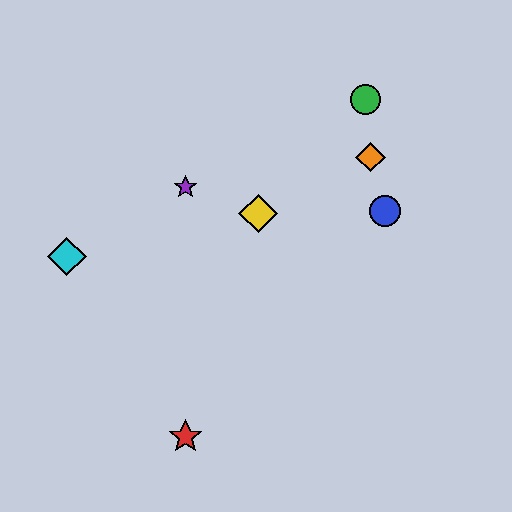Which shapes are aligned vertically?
The red star, the purple star are aligned vertically.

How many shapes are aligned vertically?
2 shapes (the red star, the purple star) are aligned vertically.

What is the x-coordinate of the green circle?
The green circle is at x≈366.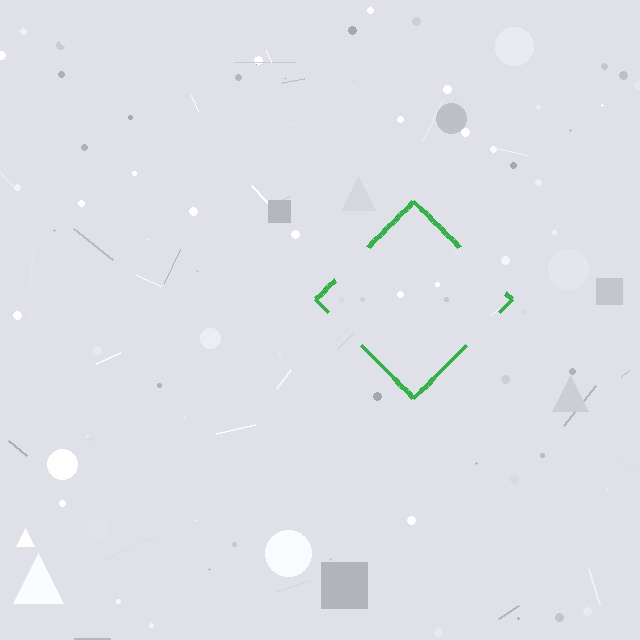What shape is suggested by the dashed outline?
The dashed outline suggests a diamond.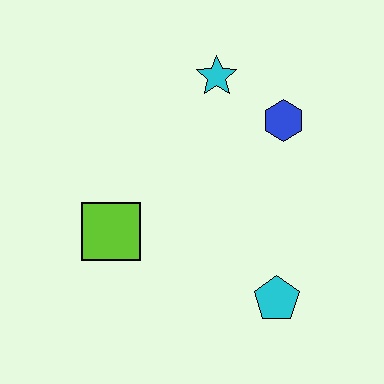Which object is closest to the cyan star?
The blue hexagon is closest to the cyan star.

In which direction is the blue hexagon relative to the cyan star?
The blue hexagon is to the right of the cyan star.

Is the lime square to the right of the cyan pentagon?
No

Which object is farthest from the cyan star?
The cyan pentagon is farthest from the cyan star.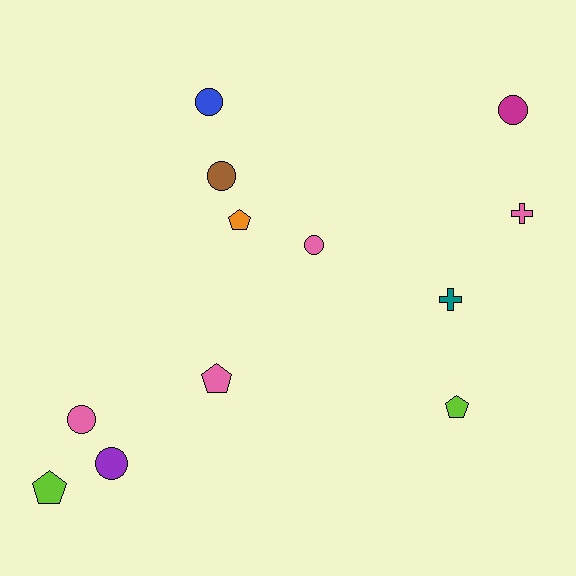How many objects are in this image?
There are 12 objects.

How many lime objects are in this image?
There are 2 lime objects.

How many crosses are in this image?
There are 2 crosses.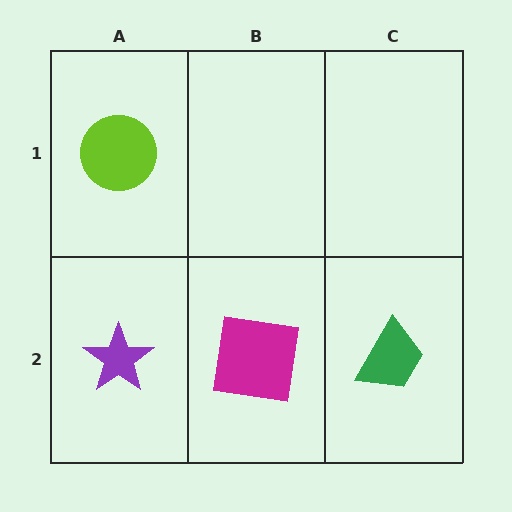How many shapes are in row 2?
3 shapes.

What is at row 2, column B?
A magenta square.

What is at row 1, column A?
A lime circle.